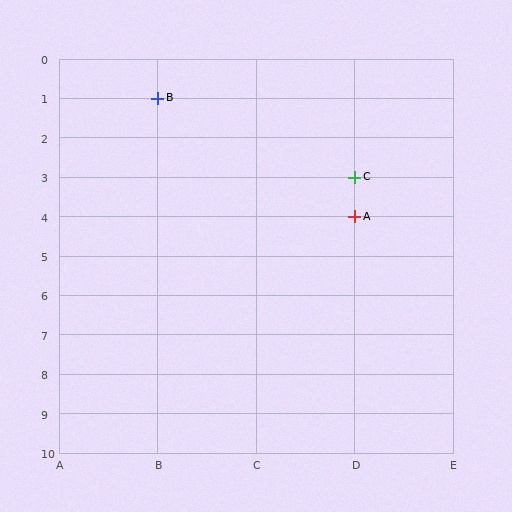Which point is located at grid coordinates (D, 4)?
Point A is at (D, 4).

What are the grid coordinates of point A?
Point A is at grid coordinates (D, 4).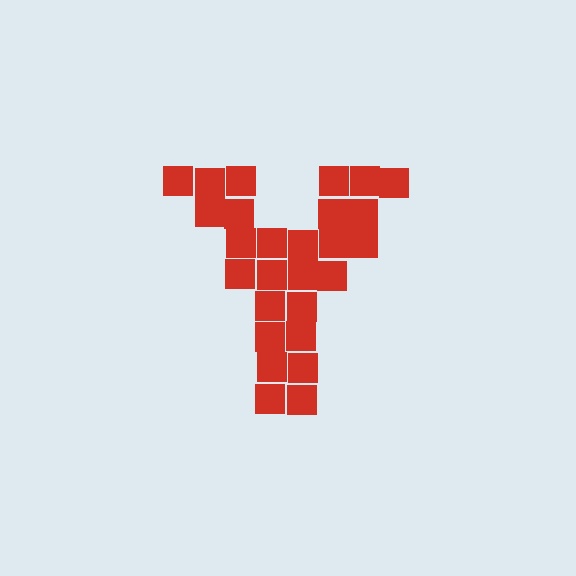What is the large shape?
The large shape is the letter Y.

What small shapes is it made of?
It is made of small squares.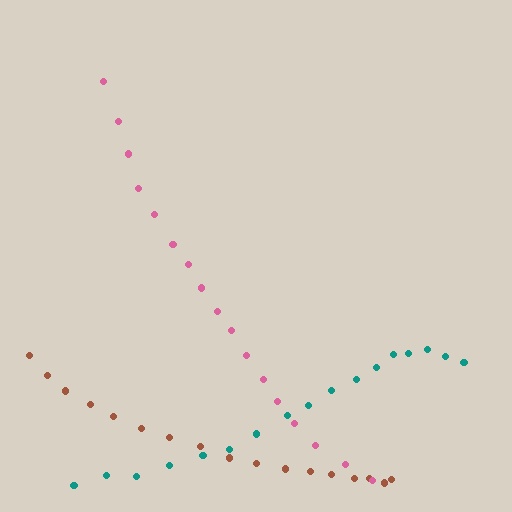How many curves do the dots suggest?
There are 3 distinct paths.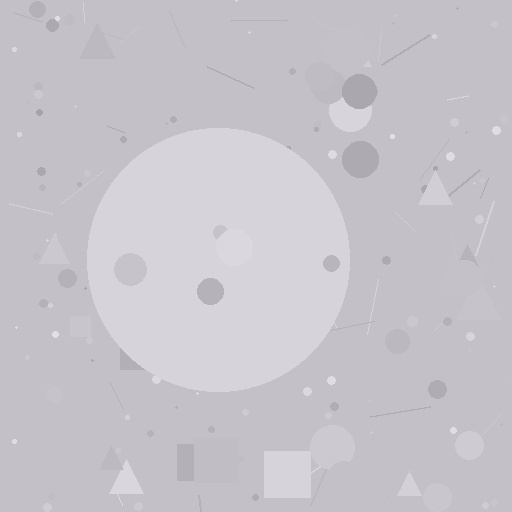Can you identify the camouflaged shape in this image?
The camouflaged shape is a circle.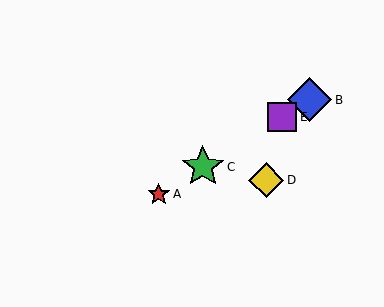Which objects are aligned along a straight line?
Objects A, B, C, E are aligned along a straight line.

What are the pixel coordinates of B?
Object B is at (310, 100).